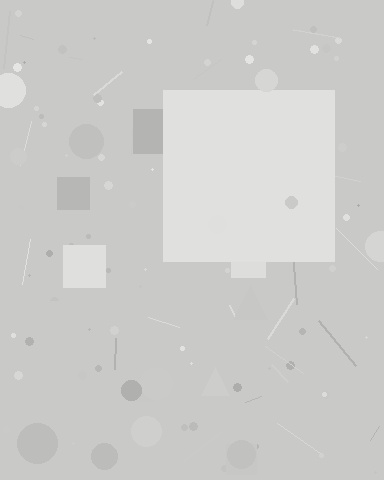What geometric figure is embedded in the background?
A square is embedded in the background.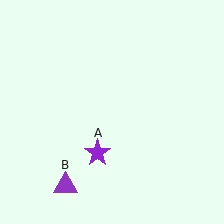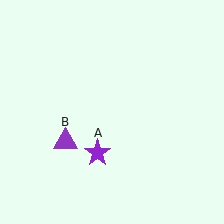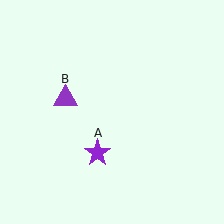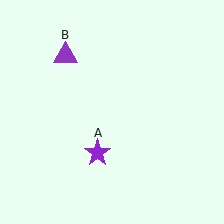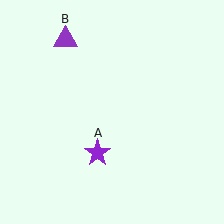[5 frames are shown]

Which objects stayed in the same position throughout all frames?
Purple star (object A) remained stationary.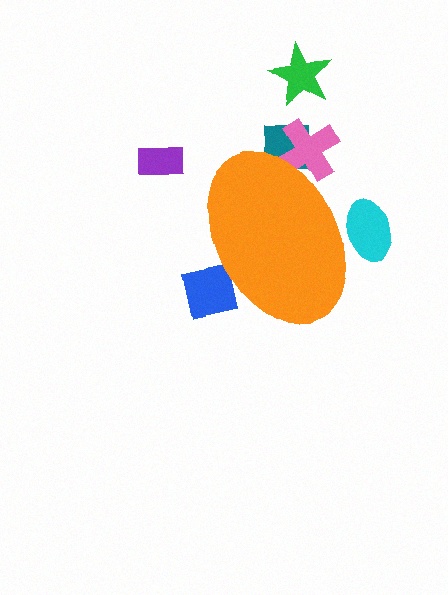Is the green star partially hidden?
No, the green star is fully visible.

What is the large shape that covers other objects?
An orange ellipse.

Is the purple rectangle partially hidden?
No, the purple rectangle is fully visible.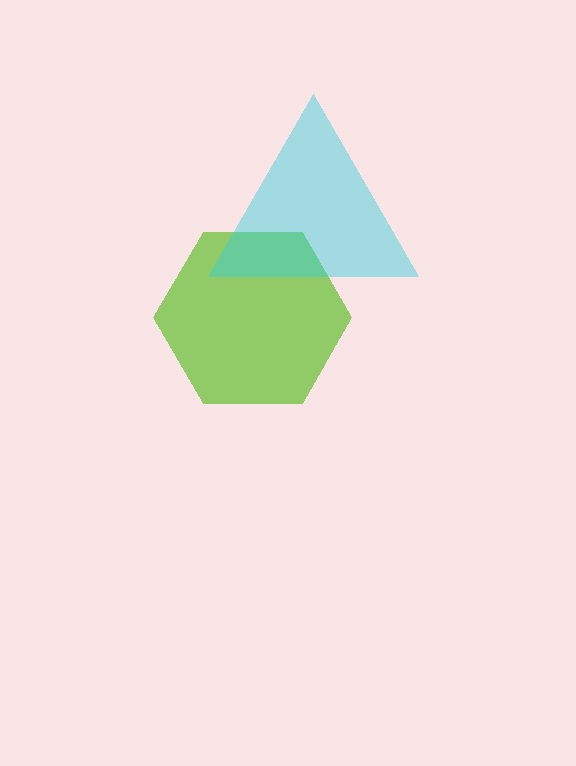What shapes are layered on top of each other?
The layered shapes are: a lime hexagon, a cyan triangle.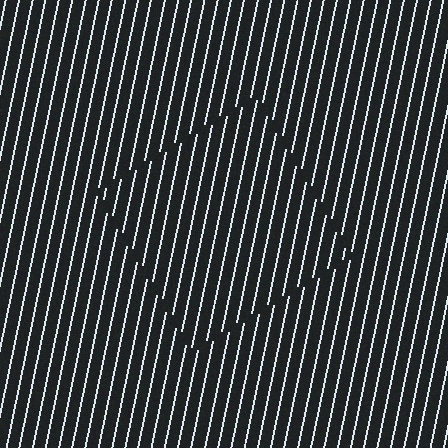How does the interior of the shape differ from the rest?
The interior of the shape contains the same grating, shifted by half a period — the contour is defined by the phase discontinuity where line-ends from the inner and outer gratings abut.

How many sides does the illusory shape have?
4 sides — the line-ends trace a square.